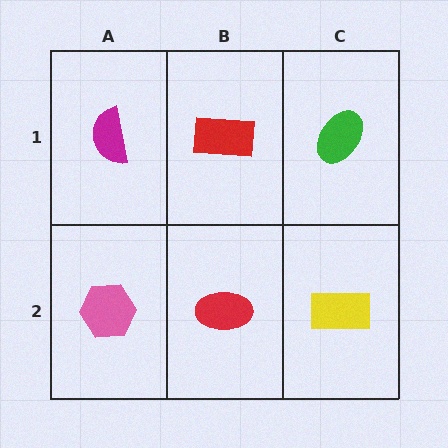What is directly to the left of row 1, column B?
A magenta semicircle.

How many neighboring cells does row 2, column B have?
3.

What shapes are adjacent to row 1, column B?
A red ellipse (row 2, column B), a magenta semicircle (row 1, column A), a green ellipse (row 1, column C).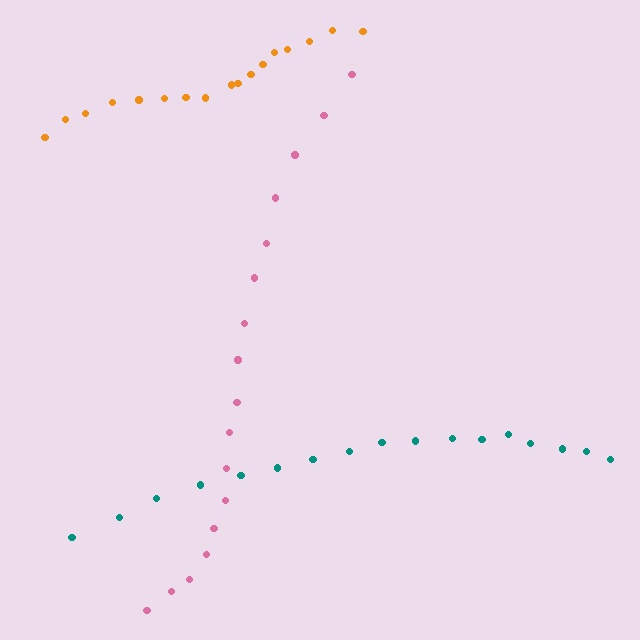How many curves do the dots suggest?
There are 3 distinct paths.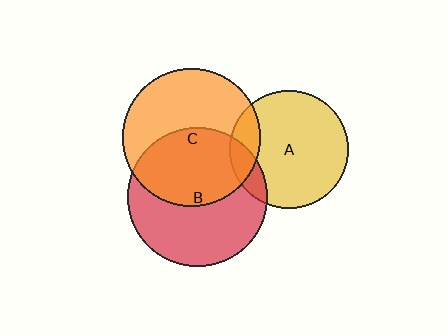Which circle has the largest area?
Circle B (red).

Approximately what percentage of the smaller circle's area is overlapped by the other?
Approximately 45%.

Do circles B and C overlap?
Yes.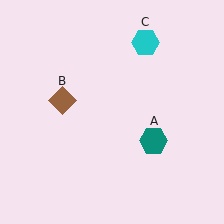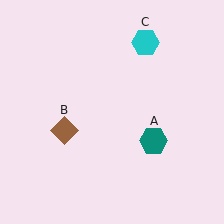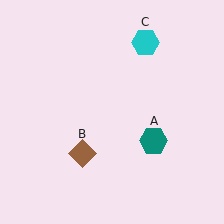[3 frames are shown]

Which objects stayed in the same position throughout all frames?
Teal hexagon (object A) and cyan hexagon (object C) remained stationary.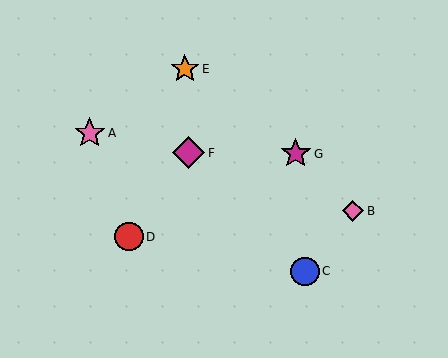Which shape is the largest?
The magenta diamond (labeled F) is the largest.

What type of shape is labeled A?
Shape A is a pink star.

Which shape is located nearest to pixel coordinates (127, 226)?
The red circle (labeled D) at (129, 237) is nearest to that location.